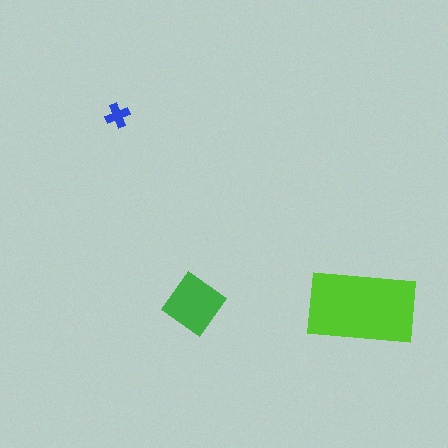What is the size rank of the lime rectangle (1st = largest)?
1st.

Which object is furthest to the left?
The blue cross is leftmost.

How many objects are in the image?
There are 3 objects in the image.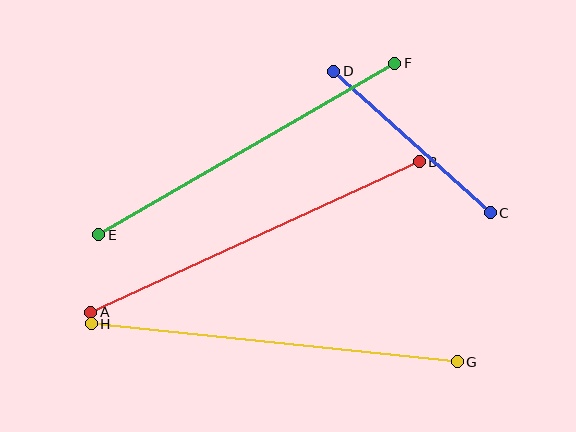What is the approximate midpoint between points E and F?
The midpoint is at approximately (247, 149) pixels.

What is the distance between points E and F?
The distance is approximately 342 pixels.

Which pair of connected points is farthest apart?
Points G and H are farthest apart.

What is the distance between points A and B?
The distance is approximately 362 pixels.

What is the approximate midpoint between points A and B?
The midpoint is at approximately (255, 237) pixels.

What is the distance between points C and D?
The distance is approximately 211 pixels.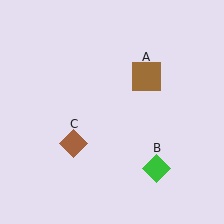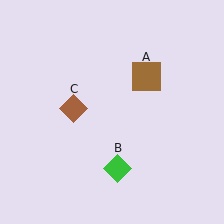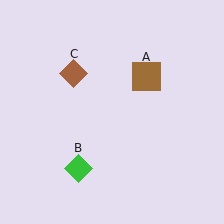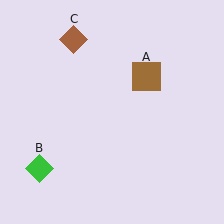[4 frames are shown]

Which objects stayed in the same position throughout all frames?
Brown square (object A) remained stationary.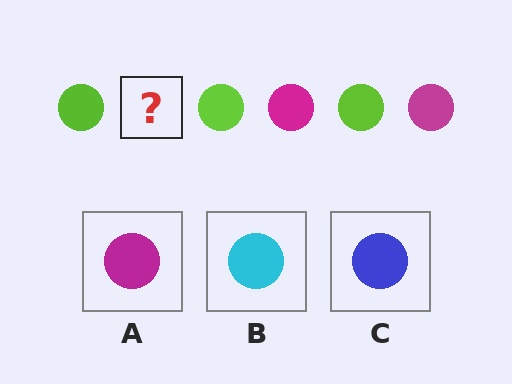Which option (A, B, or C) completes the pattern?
A.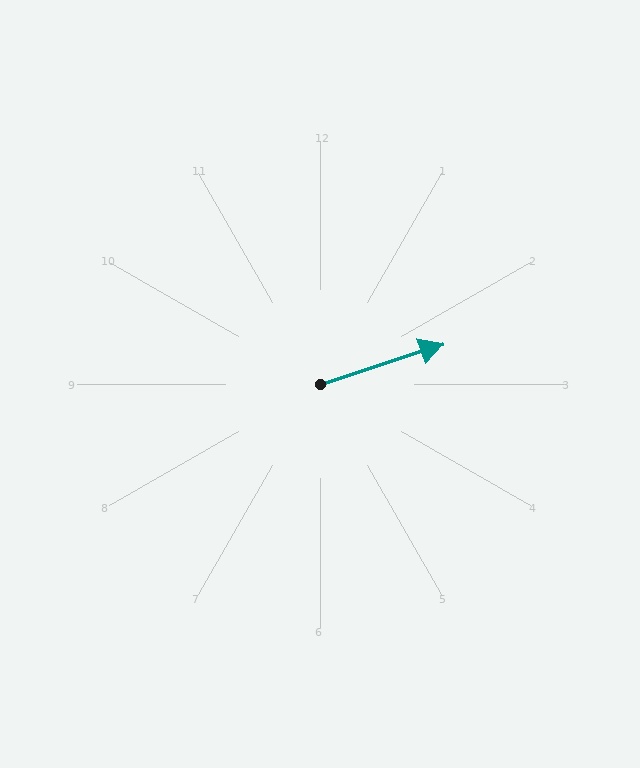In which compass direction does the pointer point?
East.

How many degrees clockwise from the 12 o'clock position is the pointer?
Approximately 72 degrees.